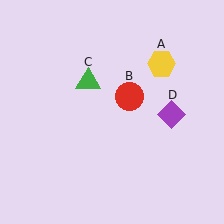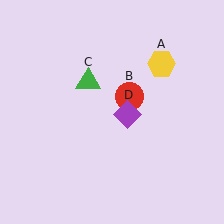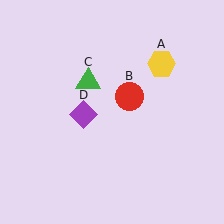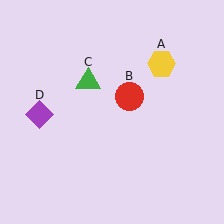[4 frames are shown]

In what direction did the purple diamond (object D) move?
The purple diamond (object D) moved left.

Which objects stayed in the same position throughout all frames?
Yellow hexagon (object A) and red circle (object B) and green triangle (object C) remained stationary.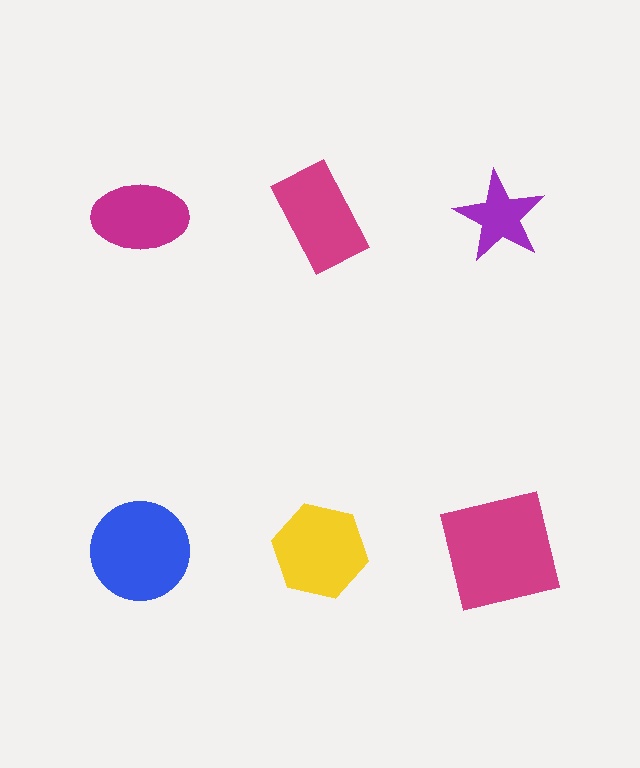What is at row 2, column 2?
A yellow hexagon.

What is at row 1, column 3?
A purple star.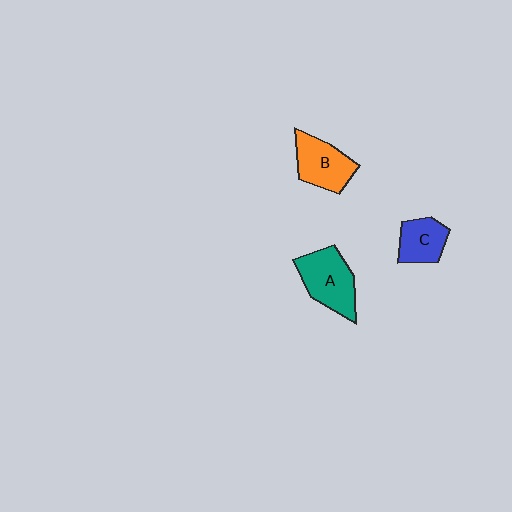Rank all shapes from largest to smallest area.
From largest to smallest: A (teal), B (orange), C (blue).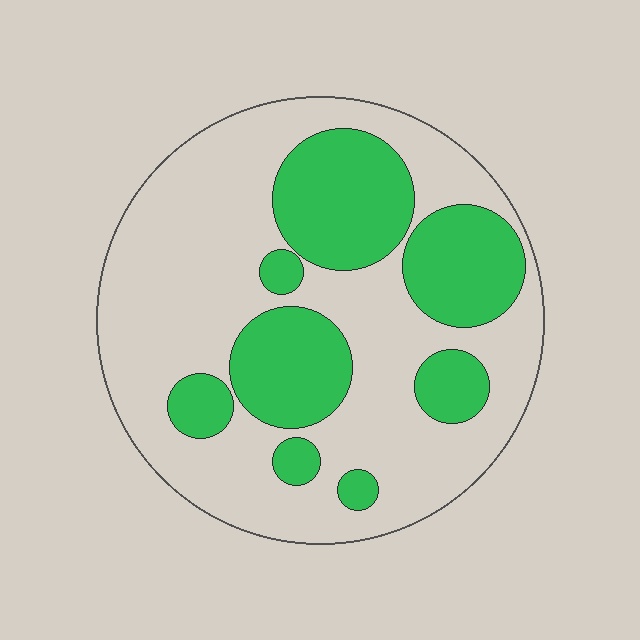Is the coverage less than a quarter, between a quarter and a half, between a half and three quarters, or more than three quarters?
Between a quarter and a half.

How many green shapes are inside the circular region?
8.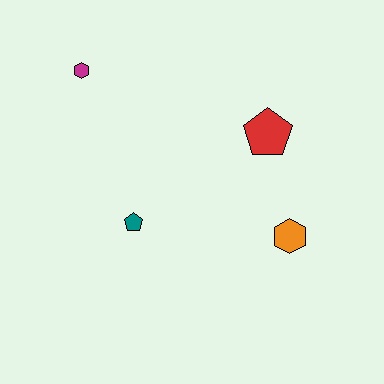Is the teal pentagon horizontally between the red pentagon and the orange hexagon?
No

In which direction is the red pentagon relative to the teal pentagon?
The red pentagon is to the right of the teal pentagon.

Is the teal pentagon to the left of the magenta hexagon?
No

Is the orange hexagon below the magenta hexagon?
Yes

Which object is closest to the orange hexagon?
The red pentagon is closest to the orange hexagon.